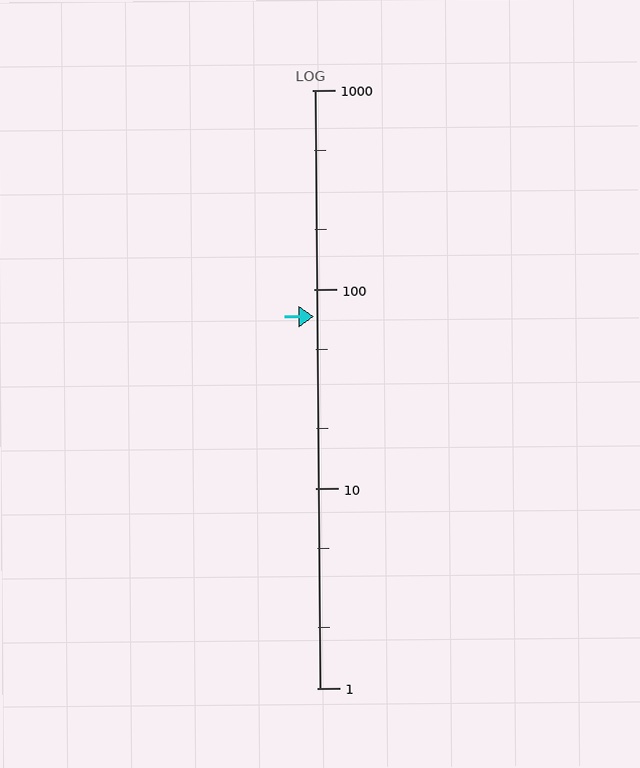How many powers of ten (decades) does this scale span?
The scale spans 3 decades, from 1 to 1000.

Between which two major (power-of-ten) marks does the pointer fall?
The pointer is between 10 and 100.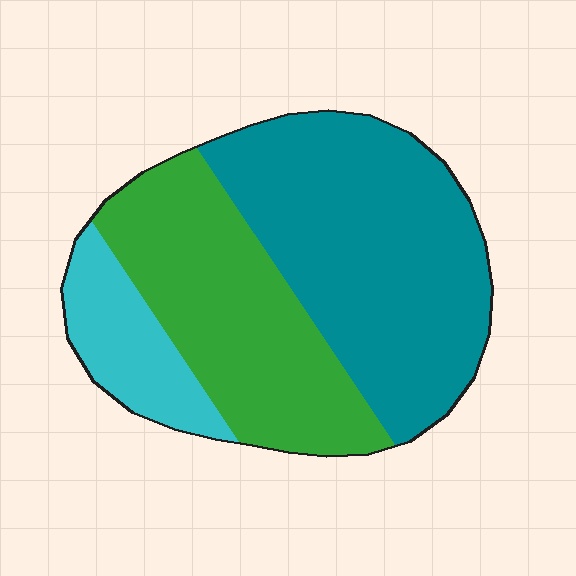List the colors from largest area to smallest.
From largest to smallest: teal, green, cyan.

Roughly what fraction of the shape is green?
Green covers 36% of the shape.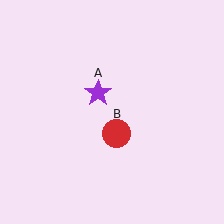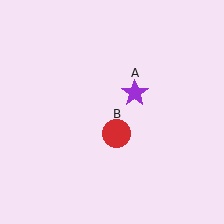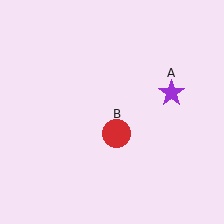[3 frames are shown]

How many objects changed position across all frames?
1 object changed position: purple star (object A).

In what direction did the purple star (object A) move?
The purple star (object A) moved right.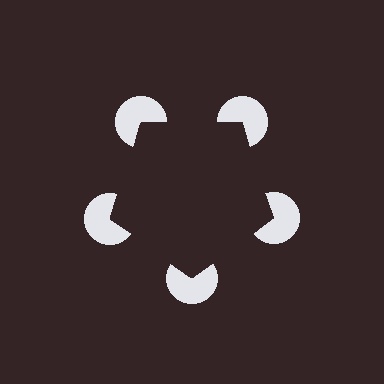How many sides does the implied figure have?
5 sides.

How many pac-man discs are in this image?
There are 5 — one at each vertex of the illusory pentagon.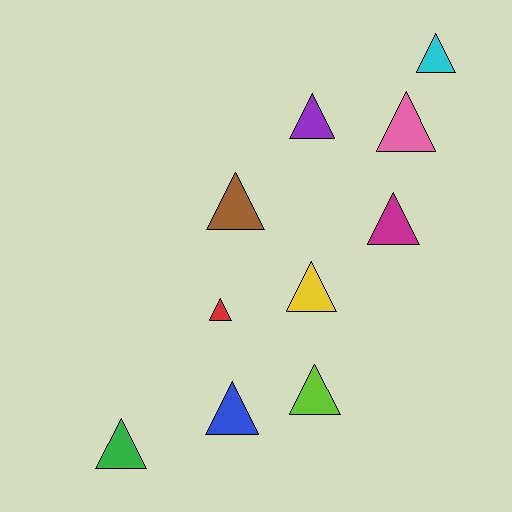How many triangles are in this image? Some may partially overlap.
There are 10 triangles.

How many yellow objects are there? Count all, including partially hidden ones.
There is 1 yellow object.